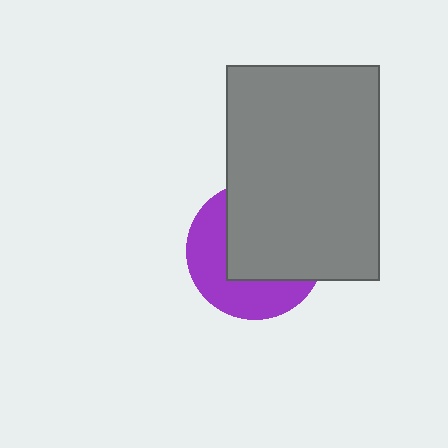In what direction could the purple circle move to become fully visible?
The purple circle could move toward the lower-left. That would shift it out from behind the gray rectangle entirely.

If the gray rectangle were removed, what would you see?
You would see the complete purple circle.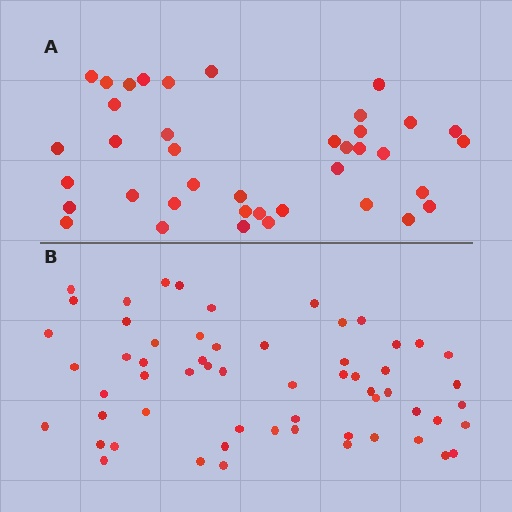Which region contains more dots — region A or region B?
Region B (the bottom region) has more dots.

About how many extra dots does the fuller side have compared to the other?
Region B has approximately 20 more dots than region A.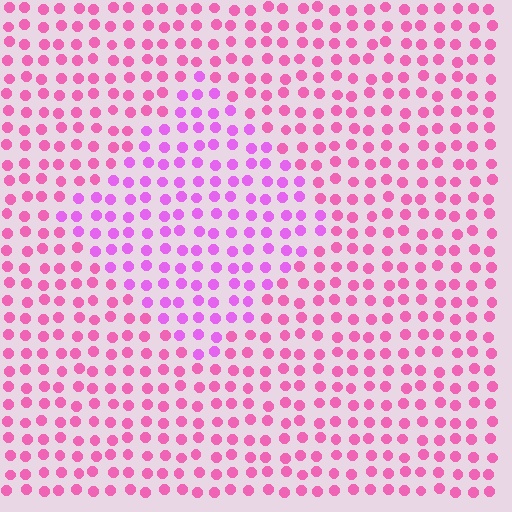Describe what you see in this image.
The image is filled with small pink elements in a uniform arrangement. A diamond-shaped region is visible where the elements are tinted to a slightly different hue, forming a subtle color boundary.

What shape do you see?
I see a diamond.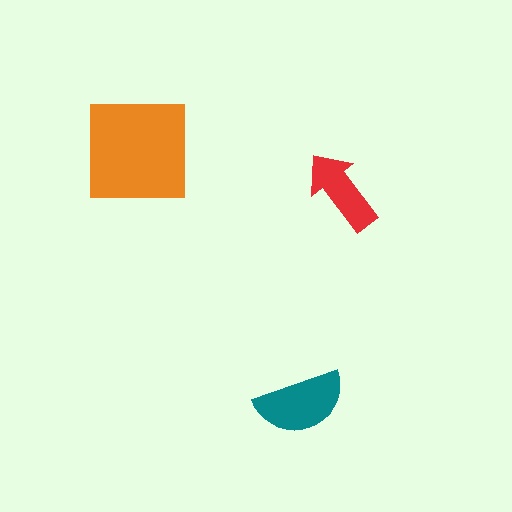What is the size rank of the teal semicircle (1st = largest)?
2nd.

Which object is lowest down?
The teal semicircle is bottommost.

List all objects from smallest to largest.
The red arrow, the teal semicircle, the orange square.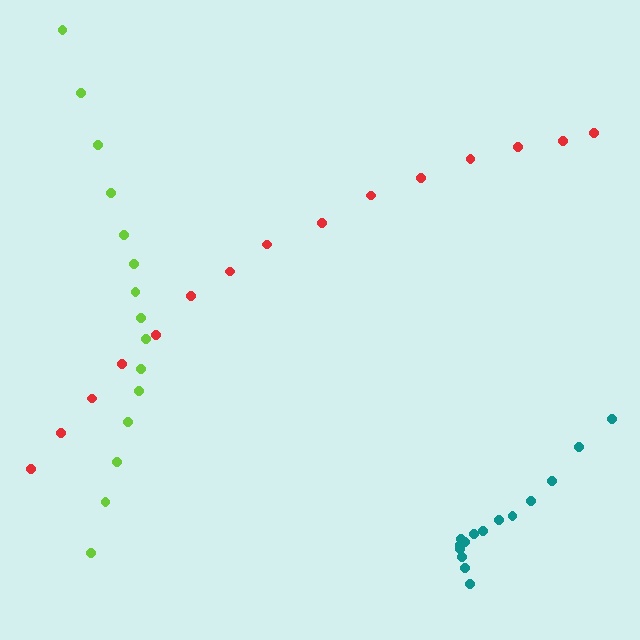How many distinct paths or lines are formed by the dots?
There are 3 distinct paths.